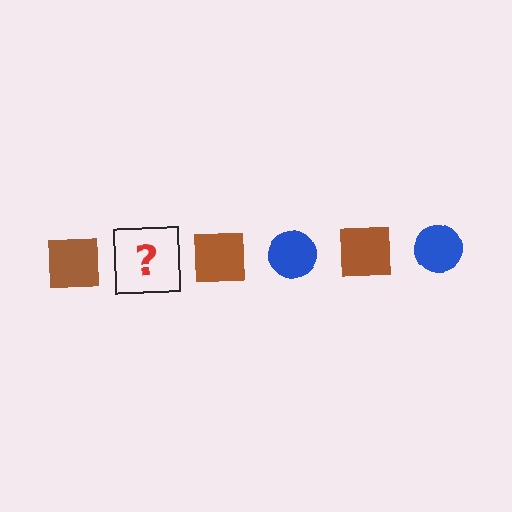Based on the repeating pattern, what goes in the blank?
The blank should be a blue circle.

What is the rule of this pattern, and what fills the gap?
The rule is that the pattern alternates between brown square and blue circle. The gap should be filled with a blue circle.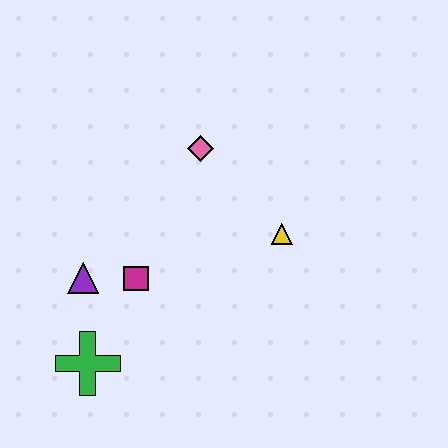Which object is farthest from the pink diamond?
The green cross is farthest from the pink diamond.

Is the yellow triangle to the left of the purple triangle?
No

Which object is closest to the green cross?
The purple triangle is closest to the green cross.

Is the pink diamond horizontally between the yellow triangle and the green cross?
Yes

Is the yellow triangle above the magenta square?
Yes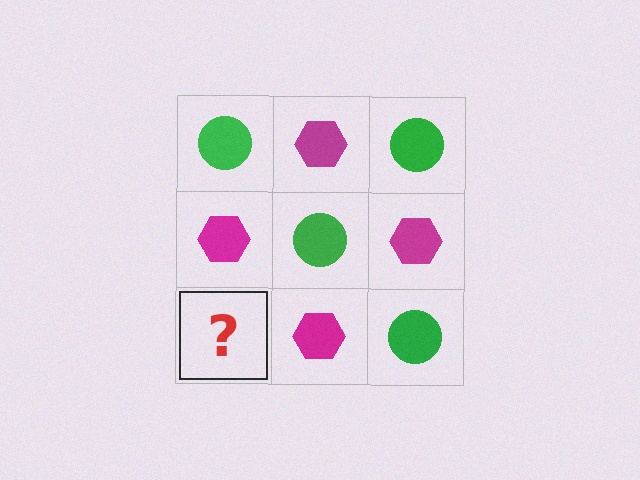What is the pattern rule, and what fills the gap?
The rule is that it alternates green circle and magenta hexagon in a checkerboard pattern. The gap should be filled with a green circle.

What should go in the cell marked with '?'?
The missing cell should contain a green circle.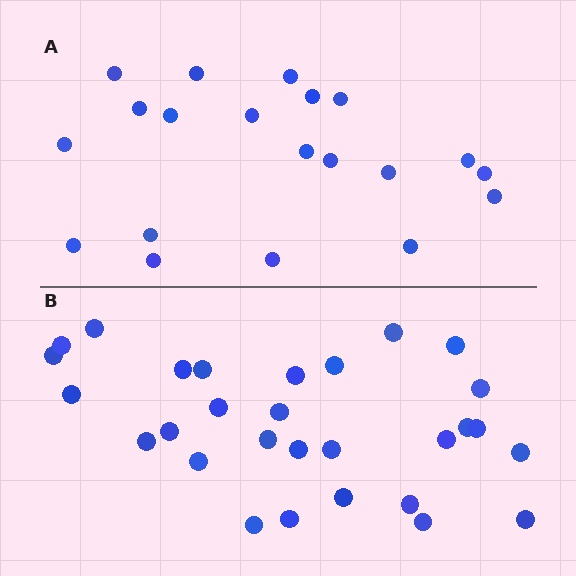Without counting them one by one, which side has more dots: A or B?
Region B (the bottom region) has more dots.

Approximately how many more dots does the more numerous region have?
Region B has roughly 8 or so more dots than region A.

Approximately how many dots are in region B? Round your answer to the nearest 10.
About 30 dots. (The exact count is 29, which rounds to 30.)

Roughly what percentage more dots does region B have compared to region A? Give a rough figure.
About 45% more.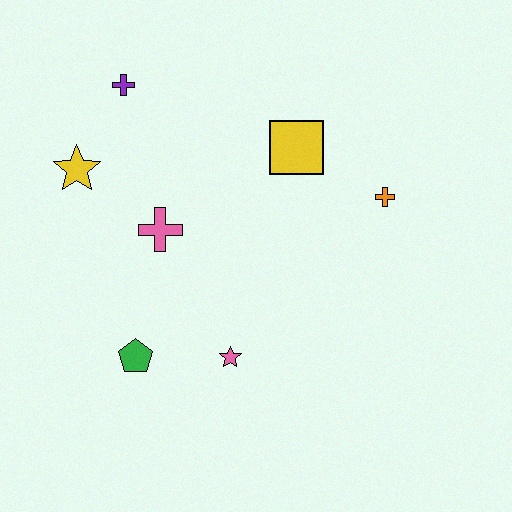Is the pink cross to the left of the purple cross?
No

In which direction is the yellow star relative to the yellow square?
The yellow star is to the left of the yellow square.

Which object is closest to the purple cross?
The yellow star is closest to the purple cross.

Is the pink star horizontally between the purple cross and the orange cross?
Yes